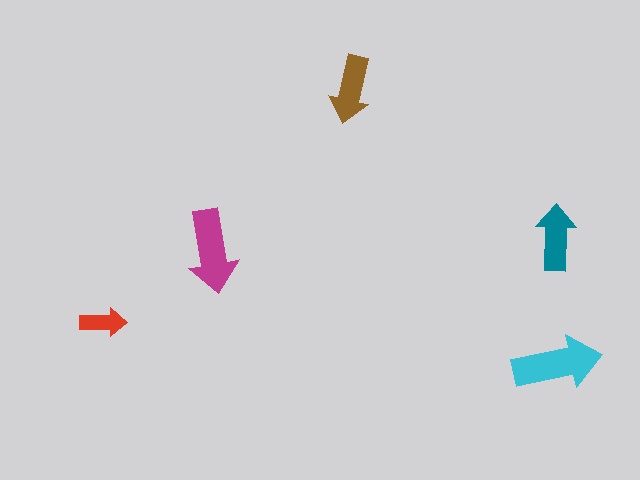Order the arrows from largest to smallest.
the cyan one, the magenta one, the brown one, the teal one, the red one.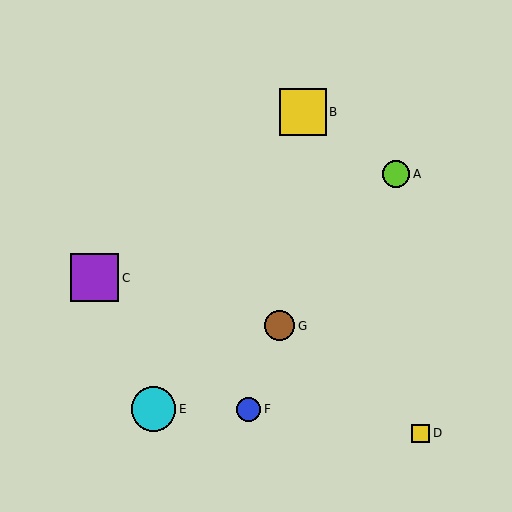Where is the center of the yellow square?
The center of the yellow square is at (421, 433).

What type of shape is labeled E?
Shape E is a cyan circle.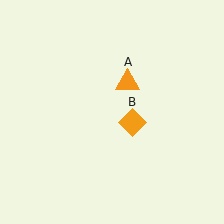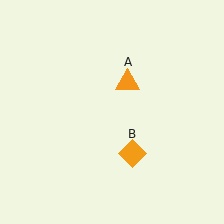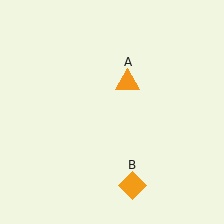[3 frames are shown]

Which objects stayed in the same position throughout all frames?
Orange triangle (object A) remained stationary.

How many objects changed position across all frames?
1 object changed position: orange diamond (object B).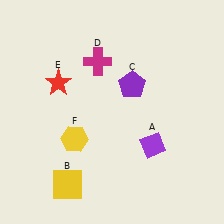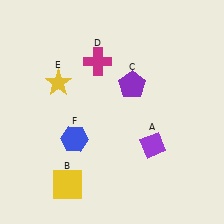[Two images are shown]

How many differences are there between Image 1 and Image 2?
There are 2 differences between the two images.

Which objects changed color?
E changed from red to yellow. F changed from yellow to blue.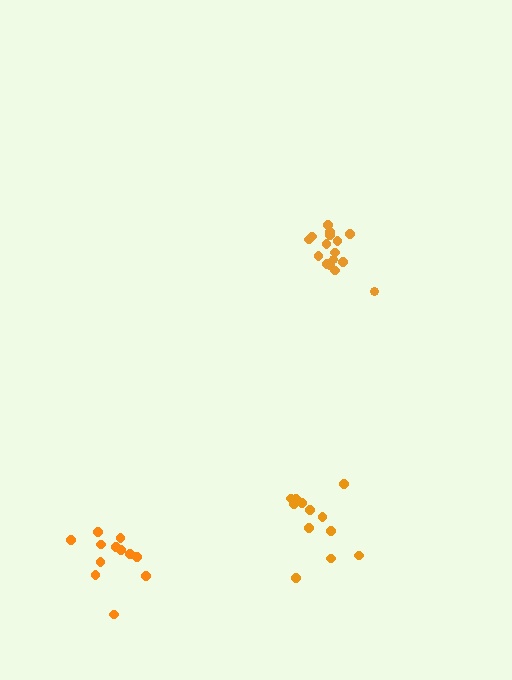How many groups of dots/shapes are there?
There are 3 groups.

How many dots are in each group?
Group 1: 12 dots, Group 2: 16 dots, Group 3: 12 dots (40 total).